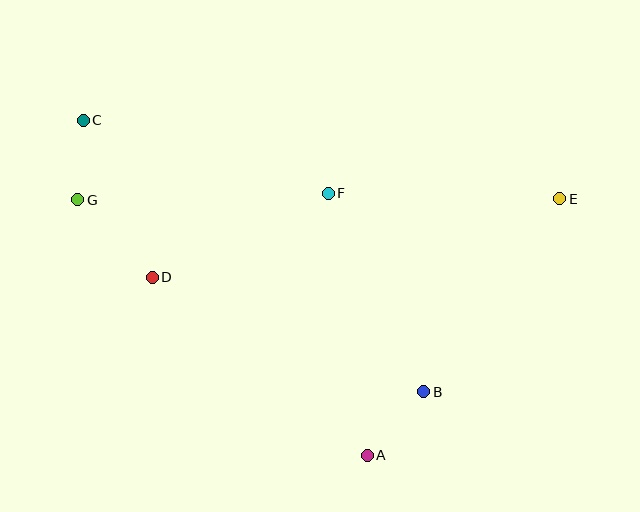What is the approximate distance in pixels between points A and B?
The distance between A and B is approximately 85 pixels.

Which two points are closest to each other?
Points C and G are closest to each other.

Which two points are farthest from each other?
Points C and E are farthest from each other.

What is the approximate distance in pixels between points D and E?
The distance between D and E is approximately 415 pixels.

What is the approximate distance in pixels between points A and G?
The distance between A and G is approximately 386 pixels.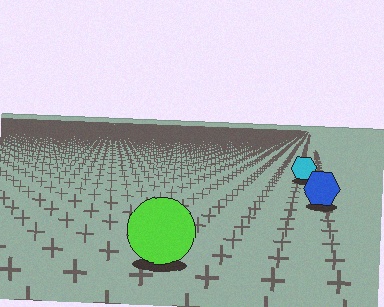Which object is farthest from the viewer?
The cyan hexagon is farthest from the viewer. It appears smaller and the ground texture around it is denser.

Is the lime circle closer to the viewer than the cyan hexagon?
Yes. The lime circle is closer — you can tell from the texture gradient: the ground texture is coarser near it.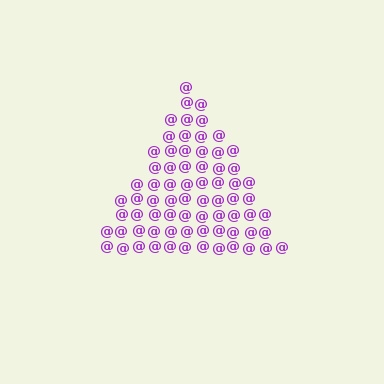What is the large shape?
The large shape is a triangle.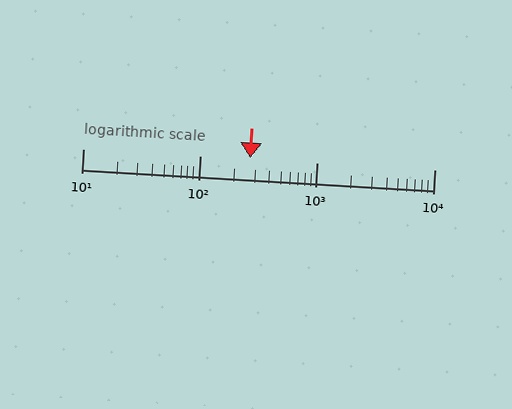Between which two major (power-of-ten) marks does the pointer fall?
The pointer is between 100 and 1000.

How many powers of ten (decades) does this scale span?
The scale spans 3 decades, from 10 to 10000.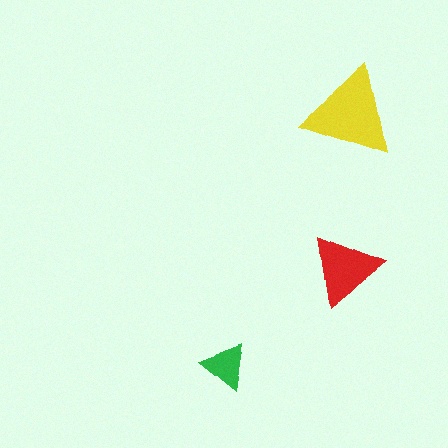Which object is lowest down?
The green triangle is bottommost.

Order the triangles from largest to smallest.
the yellow one, the red one, the green one.